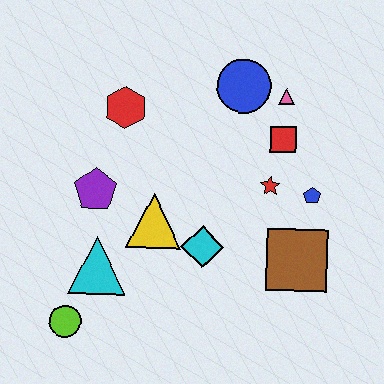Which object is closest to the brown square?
The blue pentagon is closest to the brown square.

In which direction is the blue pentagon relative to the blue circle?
The blue pentagon is below the blue circle.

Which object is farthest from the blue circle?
The lime circle is farthest from the blue circle.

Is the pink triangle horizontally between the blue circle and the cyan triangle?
No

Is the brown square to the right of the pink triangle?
Yes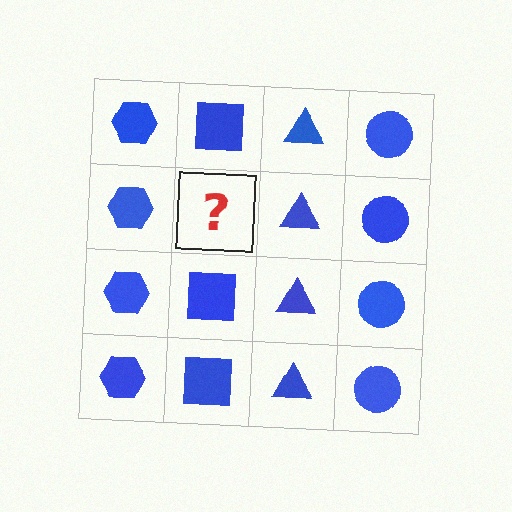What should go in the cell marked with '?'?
The missing cell should contain a blue square.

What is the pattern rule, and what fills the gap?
The rule is that each column has a consistent shape. The gap should be filled with a blue square.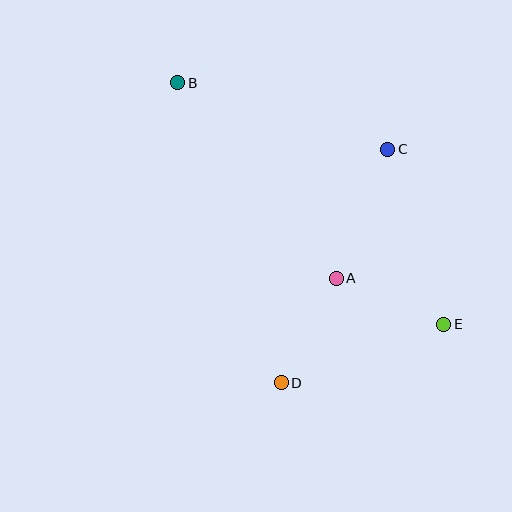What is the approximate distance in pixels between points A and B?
The distance between A and B is approximately 252 pixels.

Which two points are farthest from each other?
Points B and E are farthest from each other.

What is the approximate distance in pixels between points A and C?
The distance between A and C is approximately 139 pixels.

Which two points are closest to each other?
Points A and E are closest to each other.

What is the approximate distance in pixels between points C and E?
The distance between C and E is approximately 184 pixels.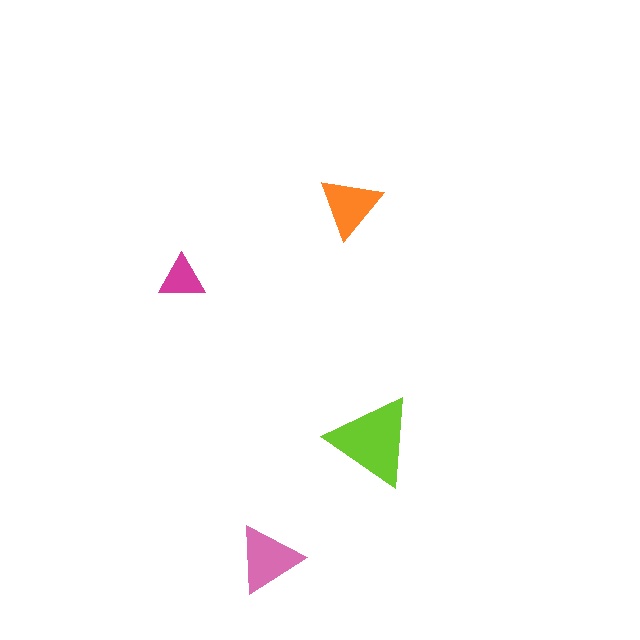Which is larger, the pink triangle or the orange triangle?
The pink one.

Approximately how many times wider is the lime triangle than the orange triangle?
About 1.5 times wider.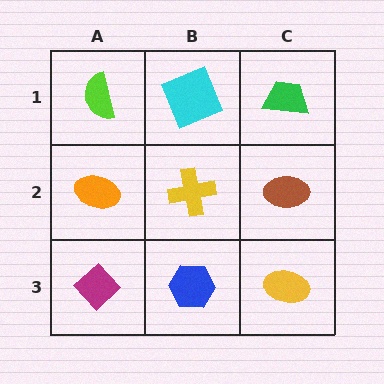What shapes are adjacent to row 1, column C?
A brown ellipse (row 2, column C), a cyan square (row 1, column B).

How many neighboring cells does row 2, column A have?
3.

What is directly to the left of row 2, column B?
An orange ellipse.